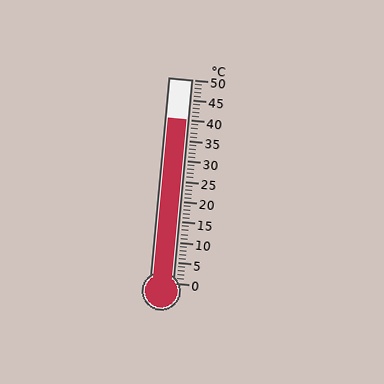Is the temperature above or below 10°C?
The temperature is above 10°C.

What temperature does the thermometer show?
The thermometer shows approximately 40°C.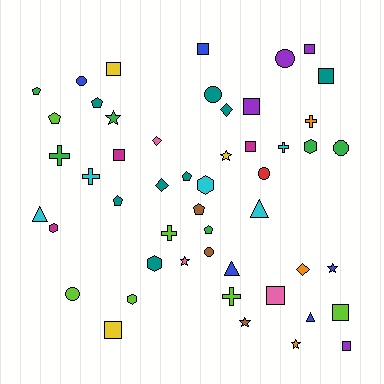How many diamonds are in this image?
There are 4 diamonds.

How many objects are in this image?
There are 50 objects.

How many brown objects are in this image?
There are 3 brown objects.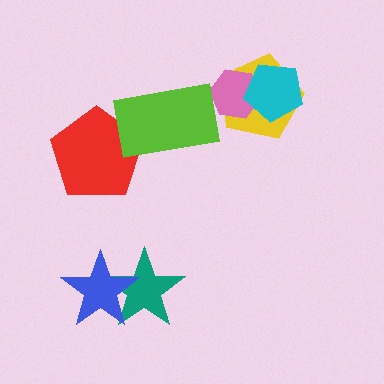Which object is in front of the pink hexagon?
The cyan pentagon is in front of the pink hexagon.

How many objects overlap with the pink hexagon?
2 objects overlap with the pink hexagon.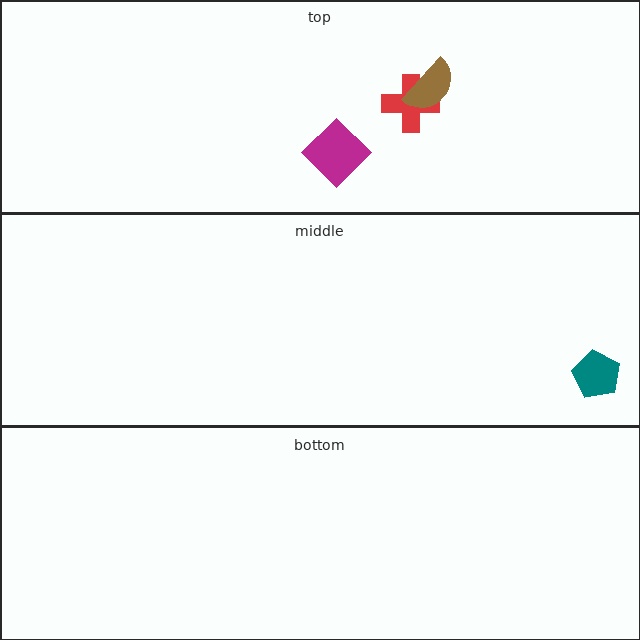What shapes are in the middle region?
The teal pentagon.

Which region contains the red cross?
The top region.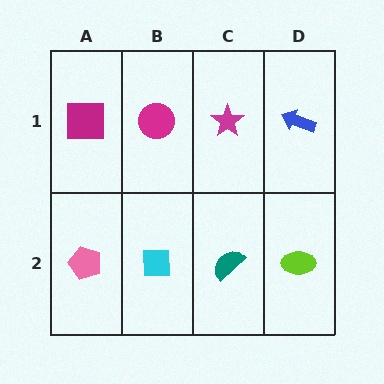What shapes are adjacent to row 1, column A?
A pink pentagon (row 2, column A), a magenta circle (row 1, column B).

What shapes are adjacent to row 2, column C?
A magenta star (row 1, column C), a cyan square (row 2, column B), a lime ellipse (row 2, column D).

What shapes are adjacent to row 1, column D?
A lime ellipse (row 2, column D), a magenta star (row 1, column C).